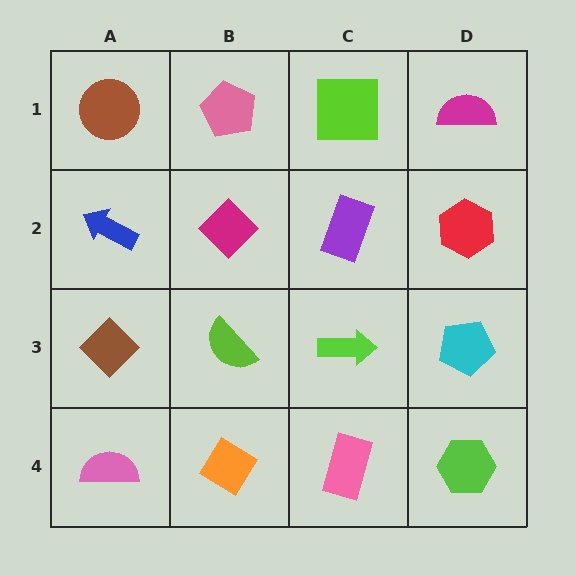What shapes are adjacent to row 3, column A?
A blue arrow (row 2, column A), a pink semicircle (row 4, column A), a lime semicircle (row 3, column B).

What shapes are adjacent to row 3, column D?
A red hexagon (row 2, column D), a lime hexagon (row 4, column D), a lime arrow (row 3, column C).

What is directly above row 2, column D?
A magenta semicircle.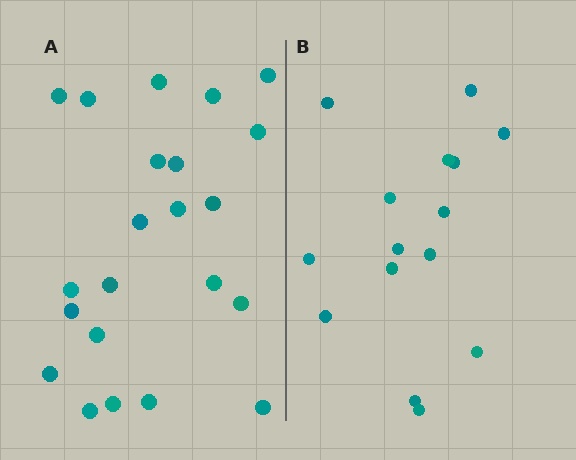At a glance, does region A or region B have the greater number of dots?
Region A (the left region) has more dots.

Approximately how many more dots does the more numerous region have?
Region A has roughly 8 or so more dots than region B.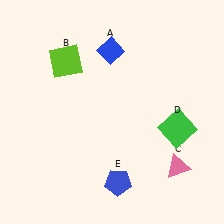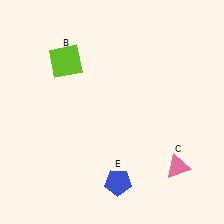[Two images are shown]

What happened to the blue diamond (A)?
The blue diamond (A) was removed in Image 2. It was in the top-left area of Image 1.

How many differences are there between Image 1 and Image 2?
There are 2 differences between the two images.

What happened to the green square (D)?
The green square (D) was removed in Image 2. It was in the bottom-right area of Image 1.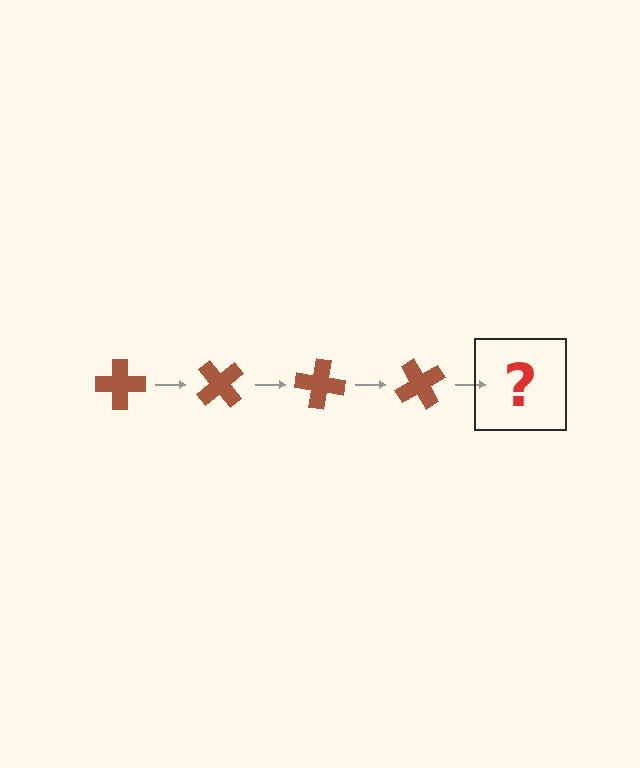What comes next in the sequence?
The next element should be a brown cross rotated 200 degrees.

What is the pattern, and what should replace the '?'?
The pattern is that the cross rotates 50 degrees each step. The '?' should be a brown cross rotated 200 degrees.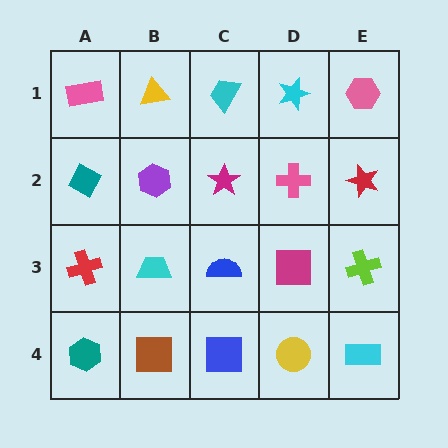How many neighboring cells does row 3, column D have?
4.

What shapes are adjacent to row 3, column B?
A purple hexagon (row 2, column B), a brown square (row 4, column B), a red cross (row 3, column A), a blue semicircle (row 3, column C).